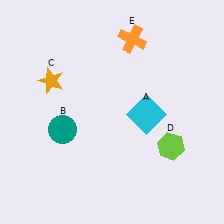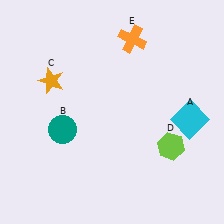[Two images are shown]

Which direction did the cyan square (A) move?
The cyan square (A) moved right.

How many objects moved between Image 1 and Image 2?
1 object moved between the two images.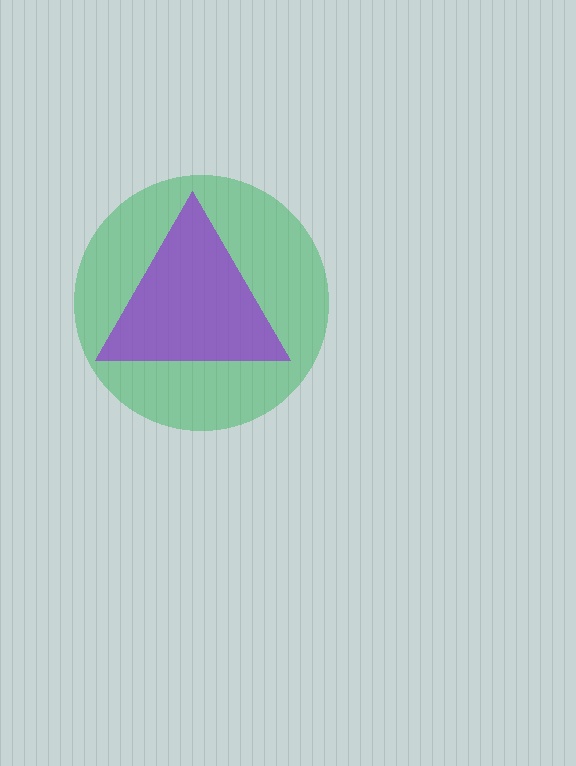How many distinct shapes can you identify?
There are 2 distinct shapes: a green circle, a purple triangle.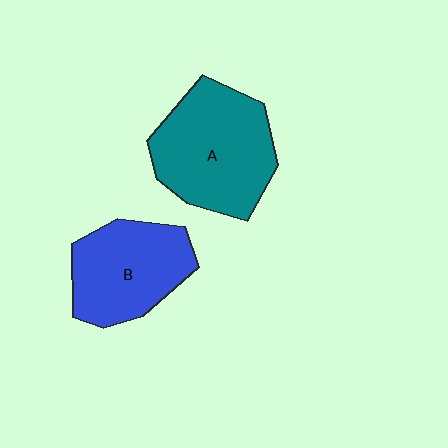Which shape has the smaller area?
Shape B (blue).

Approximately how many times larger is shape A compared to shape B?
Approximately 1.2 times.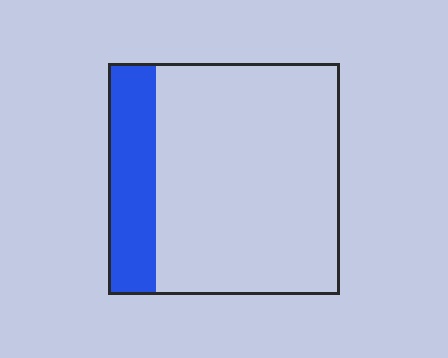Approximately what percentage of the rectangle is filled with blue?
Approximately 20%.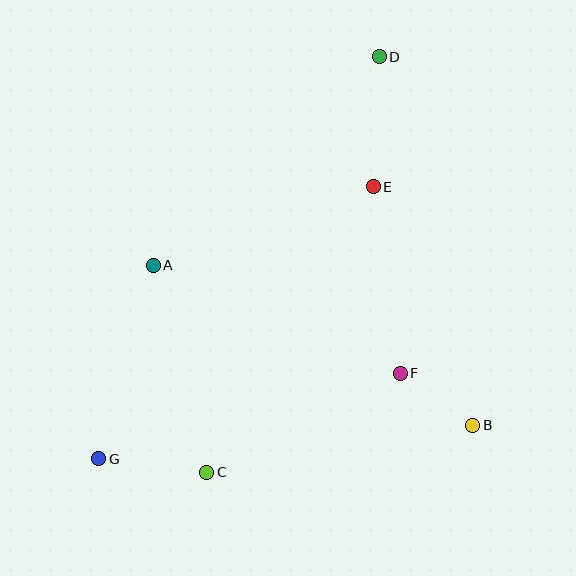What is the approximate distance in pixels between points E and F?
The distance between E and F is approximately 188 pixels.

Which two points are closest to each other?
Points B and F are closest to each other.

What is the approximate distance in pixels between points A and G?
The distance between A and G is approximately 201 pixels.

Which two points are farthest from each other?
Points D and G are farthest from each other.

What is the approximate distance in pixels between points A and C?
The distance between A and C is approximately 214 pixels.